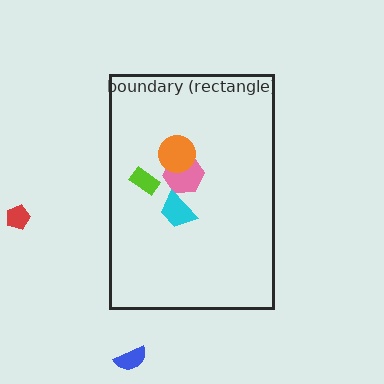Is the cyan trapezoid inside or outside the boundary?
Inside.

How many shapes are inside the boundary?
4 inside, 2 outside.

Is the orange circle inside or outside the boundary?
Inside.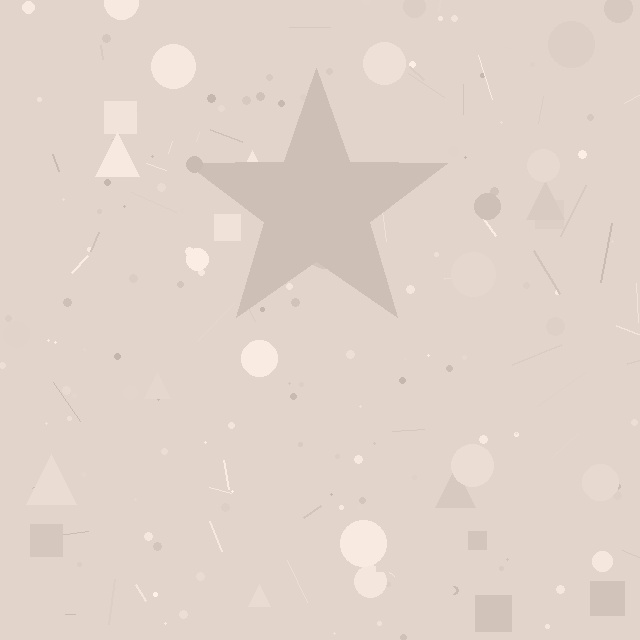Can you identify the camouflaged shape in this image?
The camouflaged shape is a star.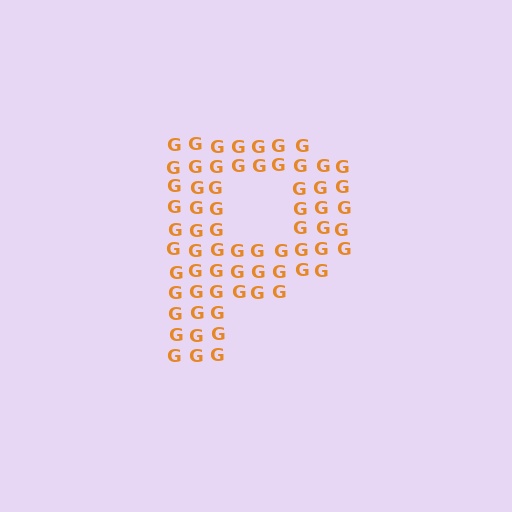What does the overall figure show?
The overall figure shows the letter P.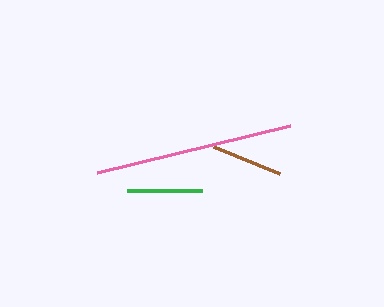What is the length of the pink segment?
The pink segment is approximately 199 pixels long.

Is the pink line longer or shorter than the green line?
The pink line is longer than the green line.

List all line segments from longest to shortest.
From longest to shortest: pink, green, brown.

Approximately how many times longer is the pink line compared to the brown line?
The pink line is approximately 2.8 times the length of the brown line.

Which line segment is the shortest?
The brown line is the shortest at approximately 71 pixels.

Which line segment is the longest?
The pink line is the longest at approximately 199 pixels.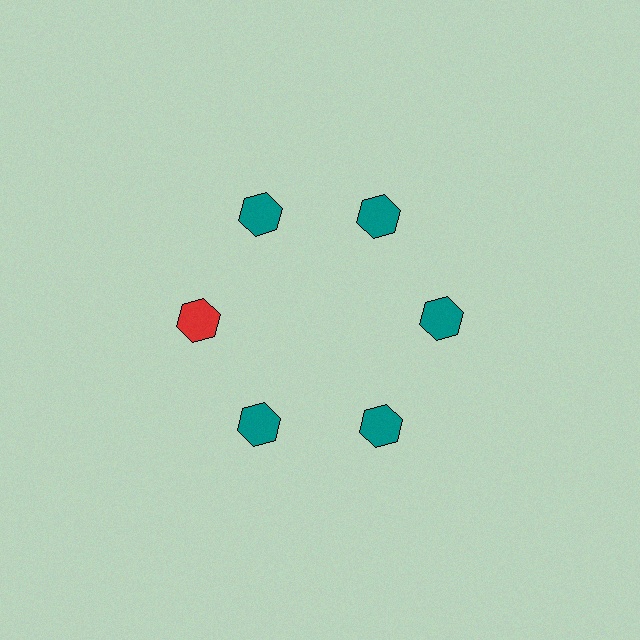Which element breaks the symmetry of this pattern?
The red hexagon at roughly the 9 o'clock position breaks the symmetry. All other shapes are teal hexagons.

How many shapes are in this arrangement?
There are 6 shapes arranged in a ring pattern.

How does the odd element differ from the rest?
It has a different color: red instead of teal.